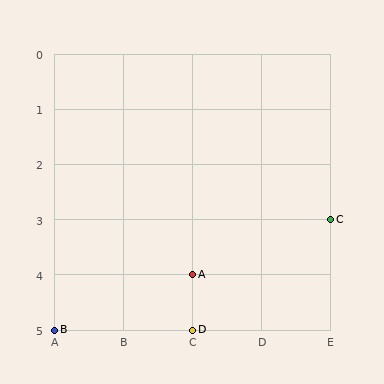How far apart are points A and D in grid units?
Points A and D are 1 row apart.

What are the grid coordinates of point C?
Point C is at grid coordinates (E, 3).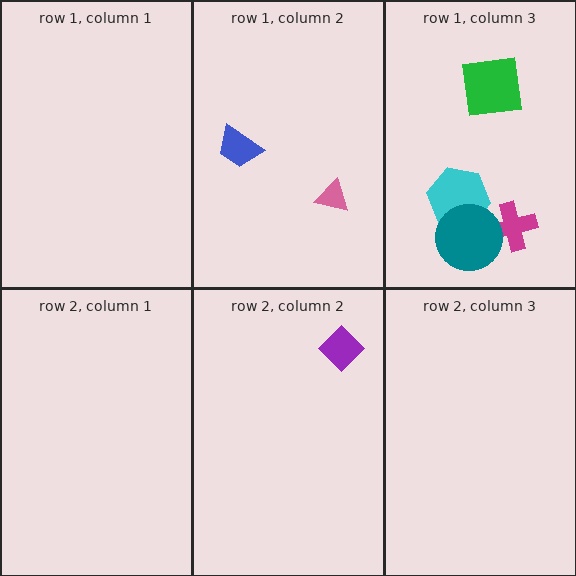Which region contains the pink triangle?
The row 1, column 2 region.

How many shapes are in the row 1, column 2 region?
2.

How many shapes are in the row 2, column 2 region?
1.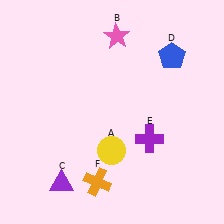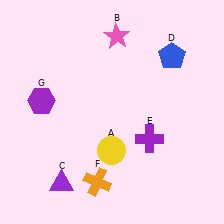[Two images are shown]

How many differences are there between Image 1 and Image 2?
There is 1 difference between the two images.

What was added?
A purple hexagon (G) was added in Image 2.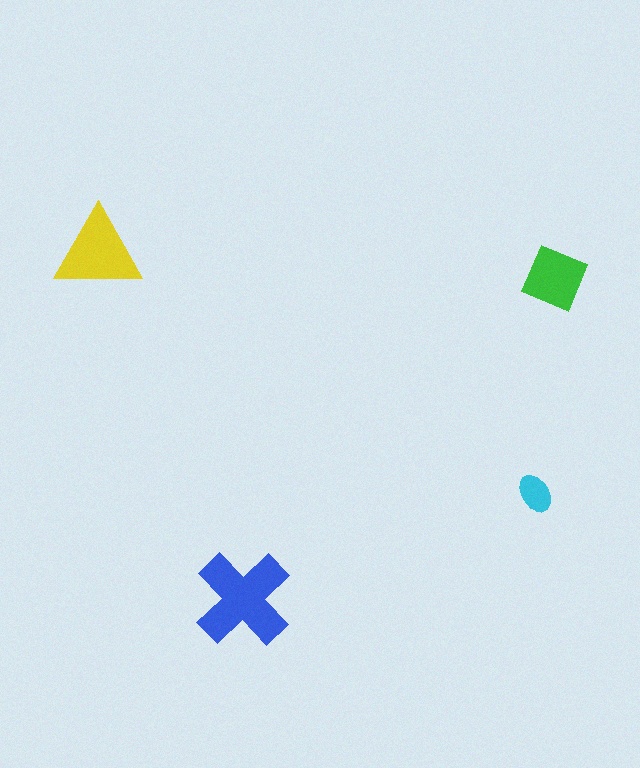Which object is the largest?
The blue cross.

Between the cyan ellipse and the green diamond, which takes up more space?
The green diamond.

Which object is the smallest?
The cyan ellipse.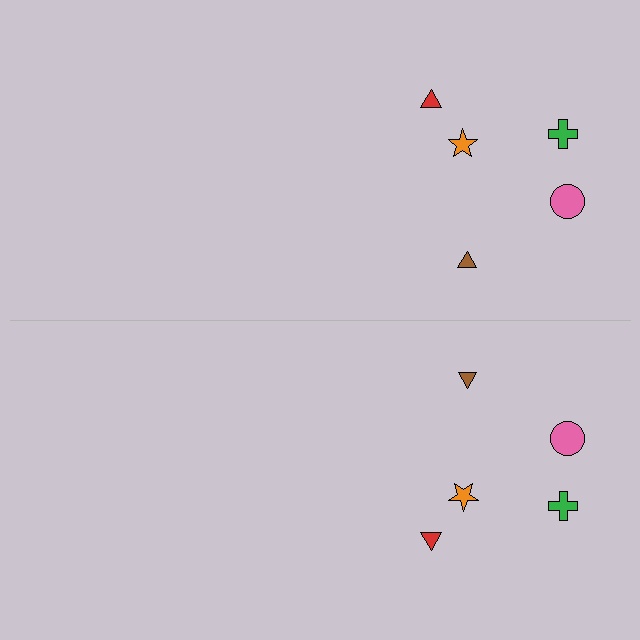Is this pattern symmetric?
Yes, this pattern has bilateral (reflection) symmetry.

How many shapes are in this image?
There are 10 shapes in this image.